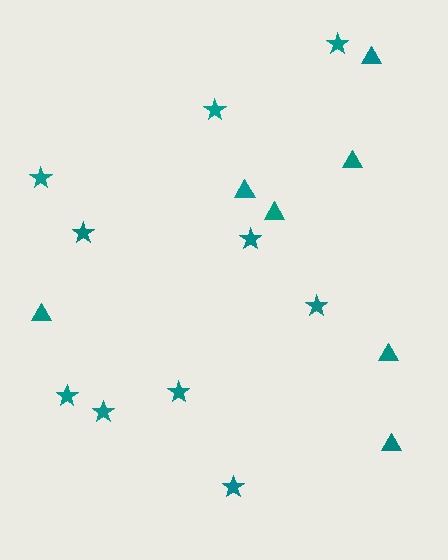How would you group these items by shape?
There are 2 groups: one group of stars (10) and one group of triangles (7).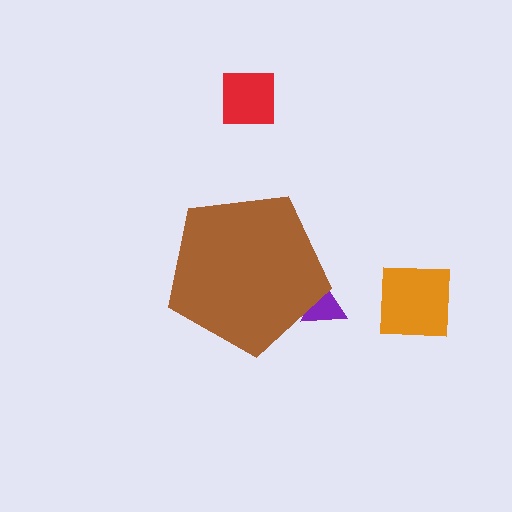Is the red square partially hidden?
No, the red square is fully visible.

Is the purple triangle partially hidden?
Yes, the purple triangle is partially hidden behind the brown pentagon.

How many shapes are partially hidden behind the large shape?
1 shape is partially hidden.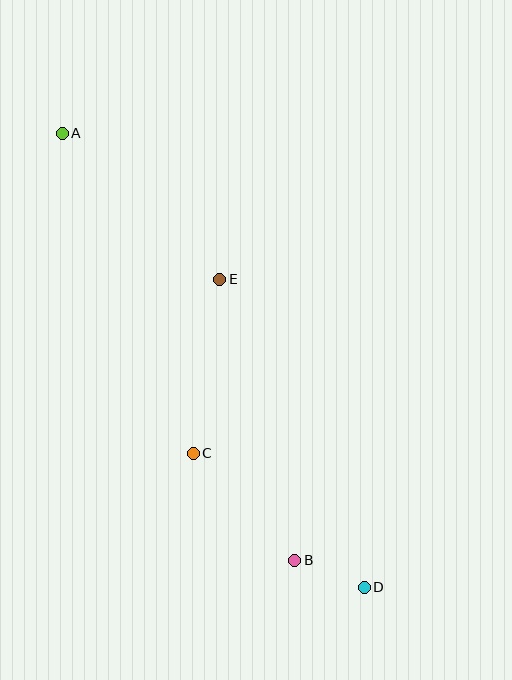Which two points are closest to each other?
Points B and D are closest to each other.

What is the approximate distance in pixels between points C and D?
The distance between C and D is approximately 217 pixels.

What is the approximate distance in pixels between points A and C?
The distance between A and C is approximately 346 pixels.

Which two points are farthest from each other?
Points A and D are farthest from each other.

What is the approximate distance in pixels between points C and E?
The distance between C and E is approximately 176 pixels.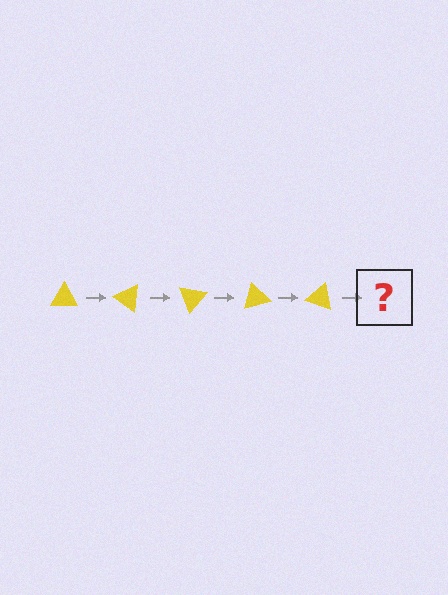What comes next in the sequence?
The next element should be a yellow triangle rotated 175 degrees.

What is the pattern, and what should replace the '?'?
The pattern is that the triangle rotates 35 degrees each step. The '?' should be a yellow triangle rotated 175 degrees.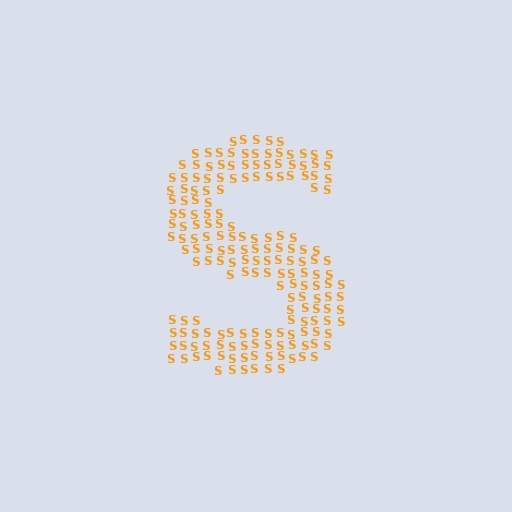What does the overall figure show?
The overall figure shows the letter S.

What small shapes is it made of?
It is made of small letter S's.